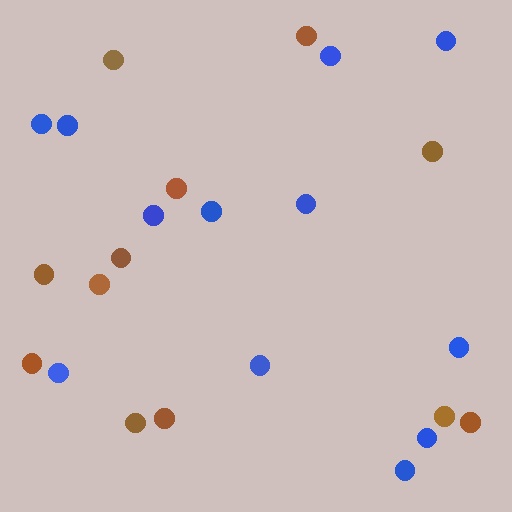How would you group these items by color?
There are 2 groups: one group of blue circles (12) and one group of brown circles (12).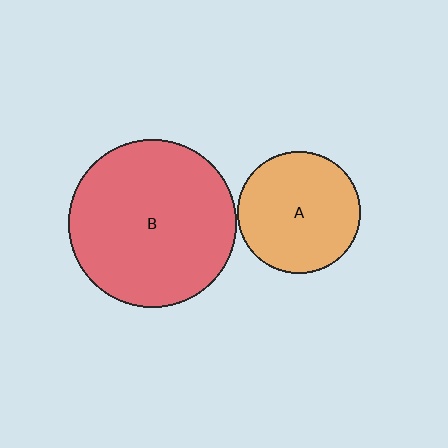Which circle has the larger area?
Circle B (red).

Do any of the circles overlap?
No, none of the circles overlap.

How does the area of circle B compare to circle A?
Approximately 1.9 times.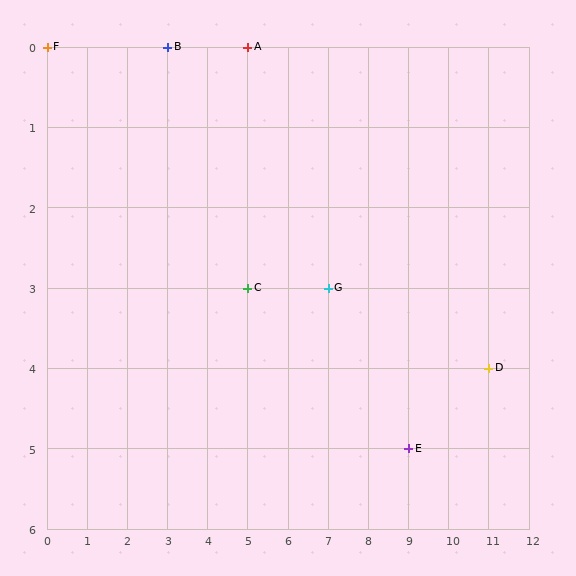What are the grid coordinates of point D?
Point D is at grid coordinates (11, 4).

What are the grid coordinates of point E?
Point E is at grid coordinates (9, 5).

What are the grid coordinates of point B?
Point B is at grid coordinates (3, 0).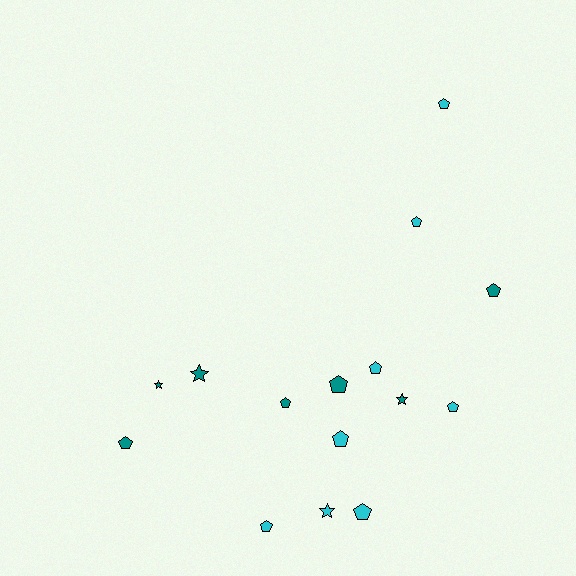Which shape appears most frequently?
Pentagon, with 11 objects.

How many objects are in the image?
There are 15 objects.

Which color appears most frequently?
Cyan, with 8 objects.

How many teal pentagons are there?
There are 4 teal pentagons.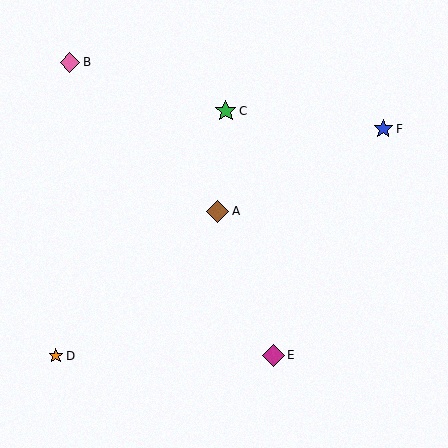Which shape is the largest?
The brown diamond (labeled A) is the largest.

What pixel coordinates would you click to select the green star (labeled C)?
Click at (226, 111) to select the green star C.